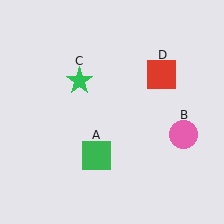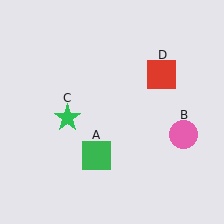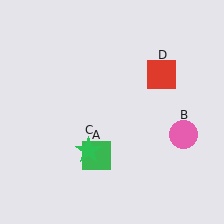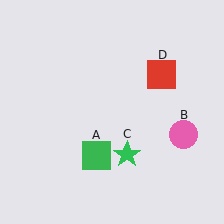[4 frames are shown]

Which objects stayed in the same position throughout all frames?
Green square (object A) and pink circle (object B) and red square (object D) remained stationary.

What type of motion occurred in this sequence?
The green star (object C) rotated counterclockwise around the center of the scene.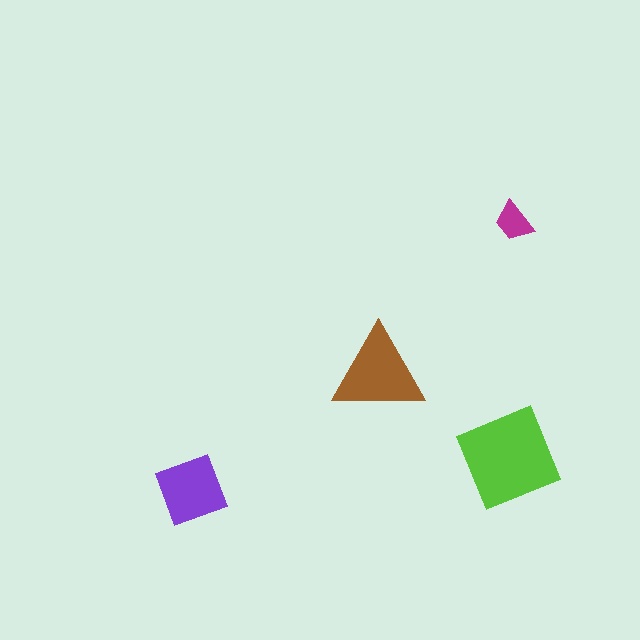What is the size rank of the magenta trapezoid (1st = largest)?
4th.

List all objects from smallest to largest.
The magenta trapezoid, the purple square, the brown triangle, the lime diamond.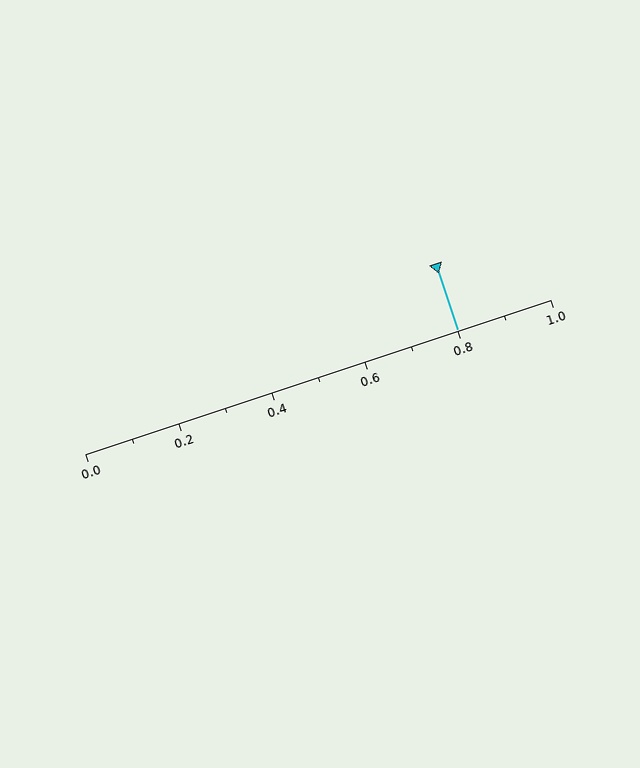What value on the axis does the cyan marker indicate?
The marker indicates approximately 0.8.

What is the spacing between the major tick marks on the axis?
The major ticks are spaced 0.2 apart.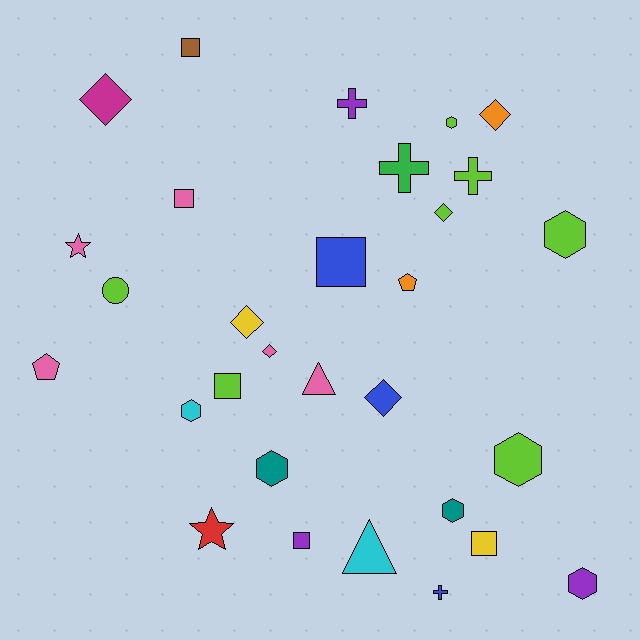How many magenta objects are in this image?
There is 1 magenta object.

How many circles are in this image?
There is 1 circle.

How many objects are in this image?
There are 30 objects.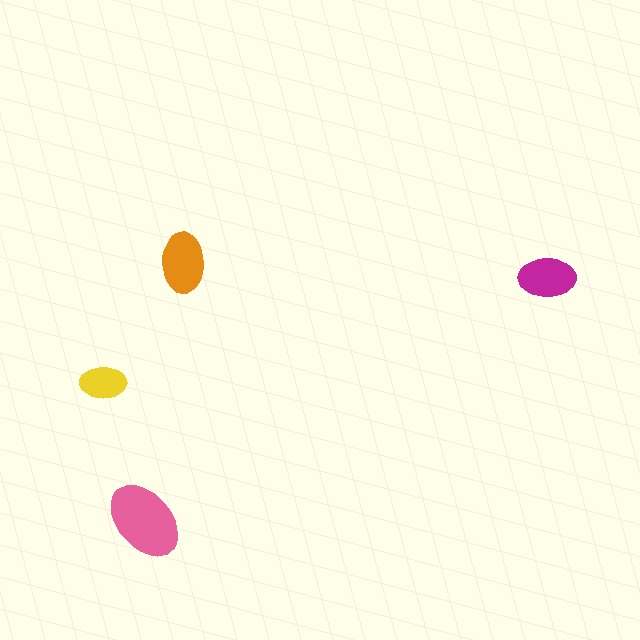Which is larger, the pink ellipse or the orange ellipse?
The pink one.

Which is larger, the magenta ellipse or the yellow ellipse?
The magenta one.